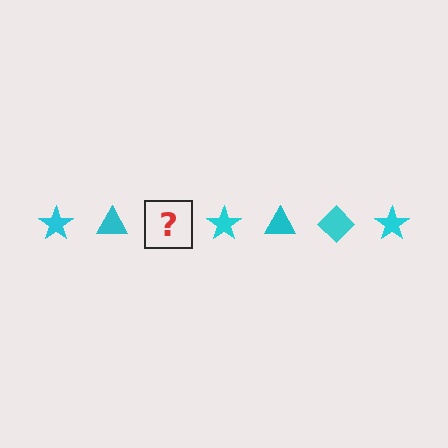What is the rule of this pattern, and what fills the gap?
The rule is that the pattern cycles through star, triangle, diamond shapes in cyan. The gap should be filled with a cyan diamond.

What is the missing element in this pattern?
The missing element is a cyan diamond.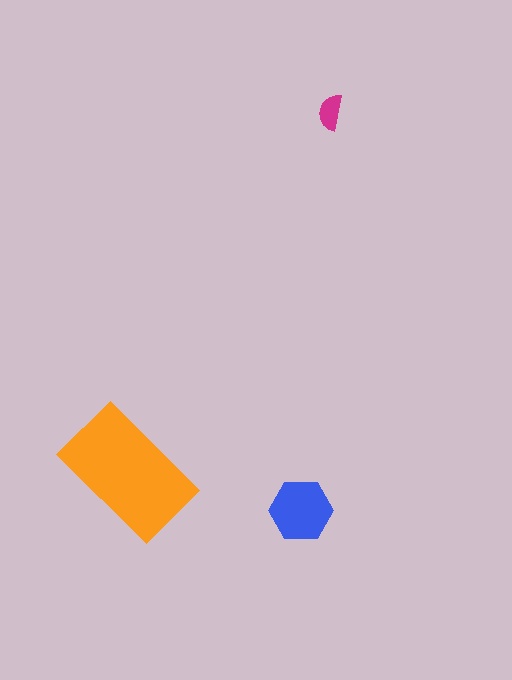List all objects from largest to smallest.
The orange rectangle, the blue hexagon, the magenta semicircle.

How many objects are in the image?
There are 3 objects in the image.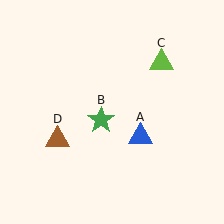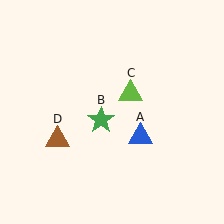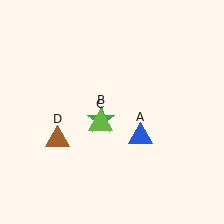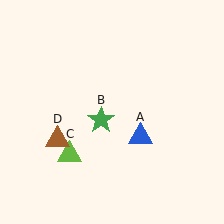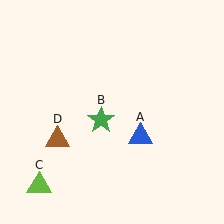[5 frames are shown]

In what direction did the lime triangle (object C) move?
The lime triangle (object C) moved down and to the left.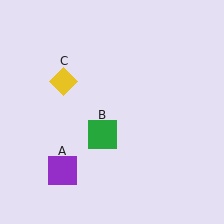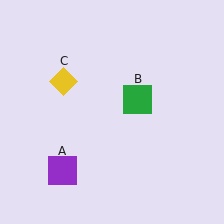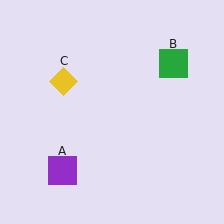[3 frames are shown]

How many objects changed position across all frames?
1 object changed position: green square (object B).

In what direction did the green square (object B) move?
The green square (object B) moved up and to the right.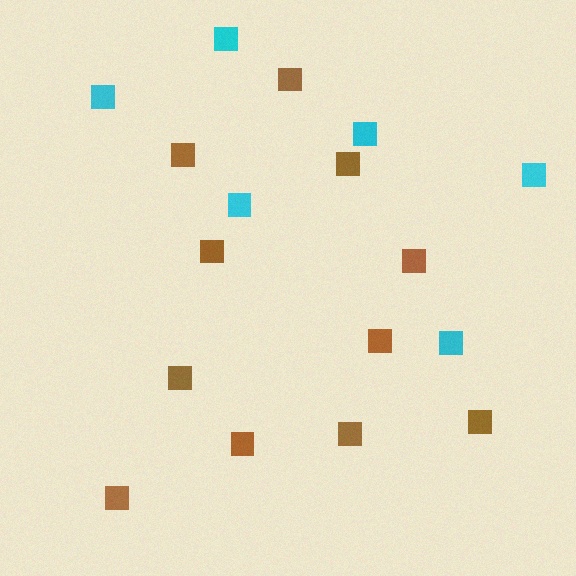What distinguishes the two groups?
There are 2 groups: one group of brown squares (11) and one group of cyan squares (6).